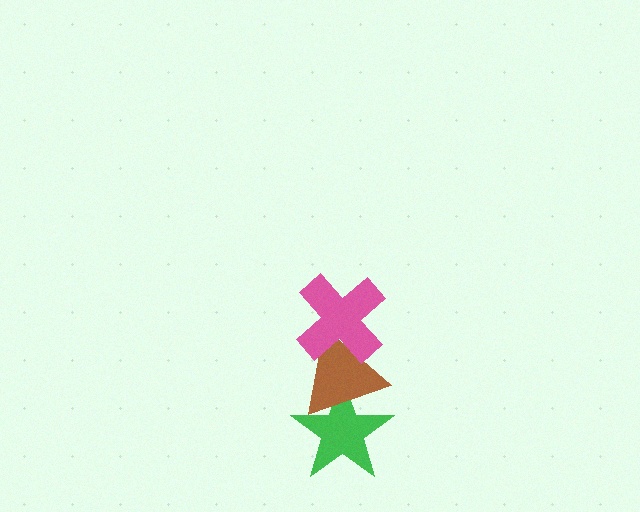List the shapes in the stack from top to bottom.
From top to bottom: the pink cross, the brown triangle, the green star.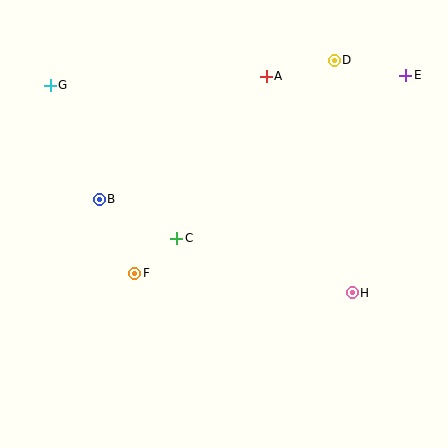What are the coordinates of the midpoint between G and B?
The midpoint between G and B is at (75, 142).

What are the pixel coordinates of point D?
Point D is at (334, 60).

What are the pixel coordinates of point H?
Point H is at (352, 293).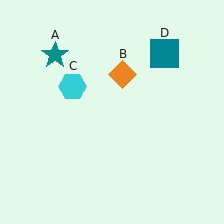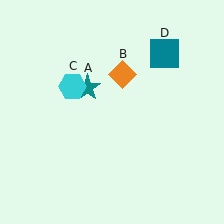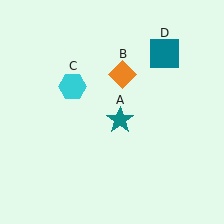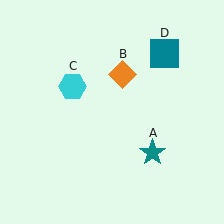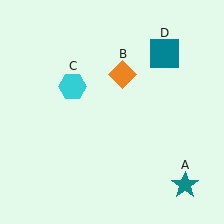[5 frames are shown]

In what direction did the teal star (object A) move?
The teal star (object A) moved down and to the right.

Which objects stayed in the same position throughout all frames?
Orange diamond (object B) and cyan hexagon (object C) and teal square (object D) remained stationary.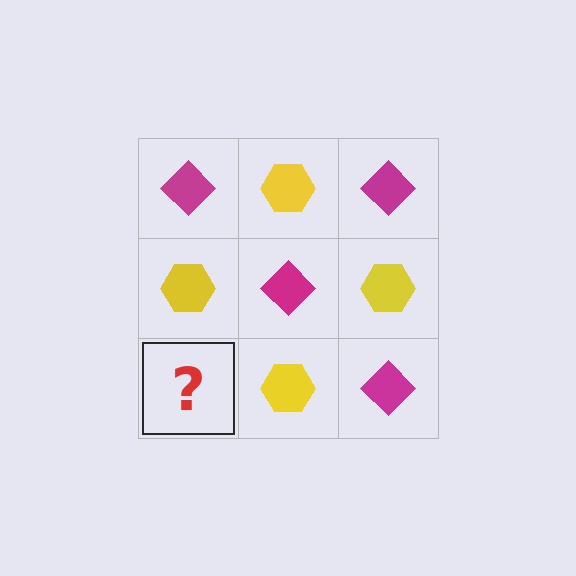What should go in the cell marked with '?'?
The missing cell should contain a magenta diamond.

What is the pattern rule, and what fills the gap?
The rule is that it alternates magenta diamond and yellow hexagon in a checkerboard pattern. The gap should be filled with a magenta diamond.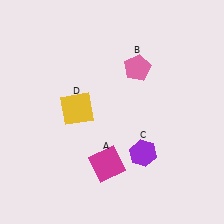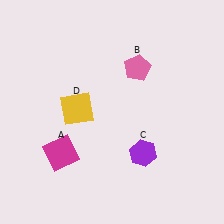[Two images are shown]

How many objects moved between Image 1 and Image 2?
1 object moved between the two images.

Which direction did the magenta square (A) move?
The magenta square (A) moved left.